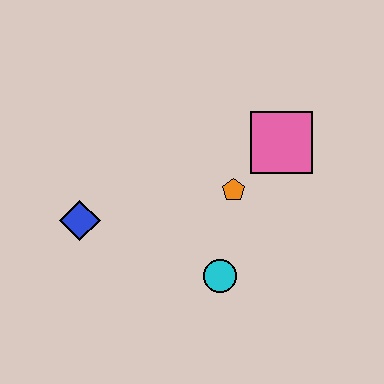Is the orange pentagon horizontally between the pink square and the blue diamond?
Yes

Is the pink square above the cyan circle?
Yes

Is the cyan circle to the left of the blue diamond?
No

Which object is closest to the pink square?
The orange pentagon is closest to the pink square.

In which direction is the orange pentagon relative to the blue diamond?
The orange pentagon is to the right of the blue diamond.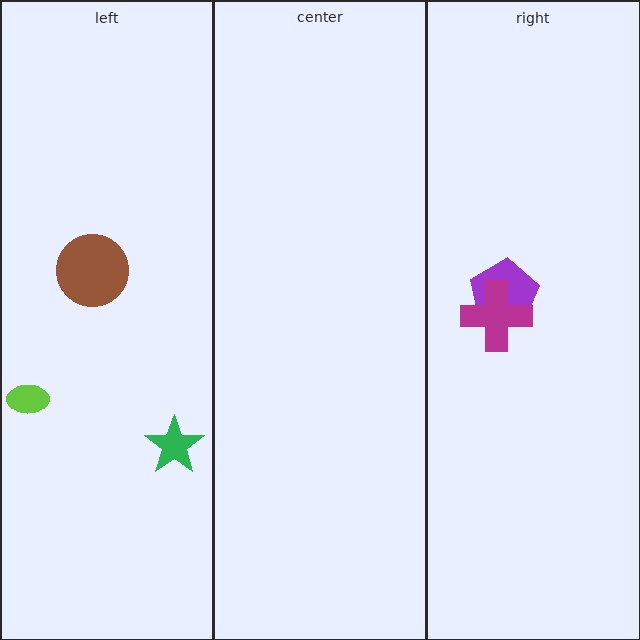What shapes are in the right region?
The purple pentagon, the magenta cross.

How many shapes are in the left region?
3.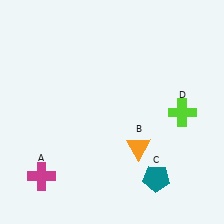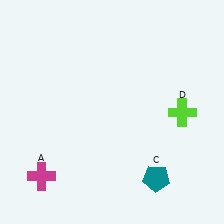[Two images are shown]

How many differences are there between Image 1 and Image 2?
There is 1 difference between the two images.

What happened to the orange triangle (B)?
The orange triangle (B) was removed in Image 2. It was in the bottom-right area of Image 1.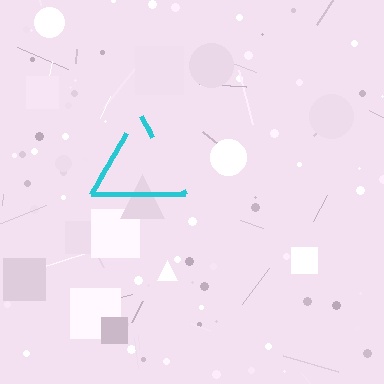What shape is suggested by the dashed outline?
The dashed outline suggests a triangle.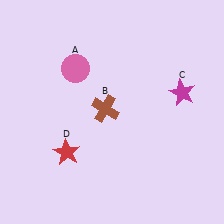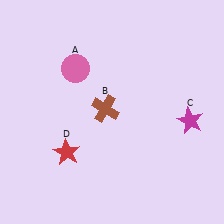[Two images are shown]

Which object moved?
The magenta star (C) moved down.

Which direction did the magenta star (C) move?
The magenta star (C) moved down.